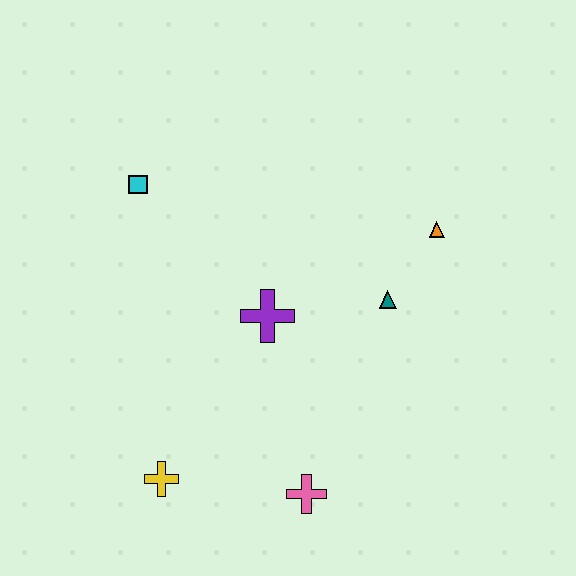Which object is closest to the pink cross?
The yellow cross is closest to the pink cross.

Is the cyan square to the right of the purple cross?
No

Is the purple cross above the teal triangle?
No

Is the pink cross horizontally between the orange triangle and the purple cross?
Yes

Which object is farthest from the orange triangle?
The yellow cross is farthest from the orange triangle.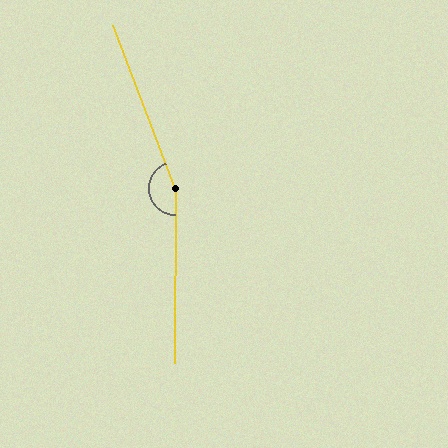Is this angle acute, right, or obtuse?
It is obtuse.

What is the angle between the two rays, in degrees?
Approximately 159 degrees.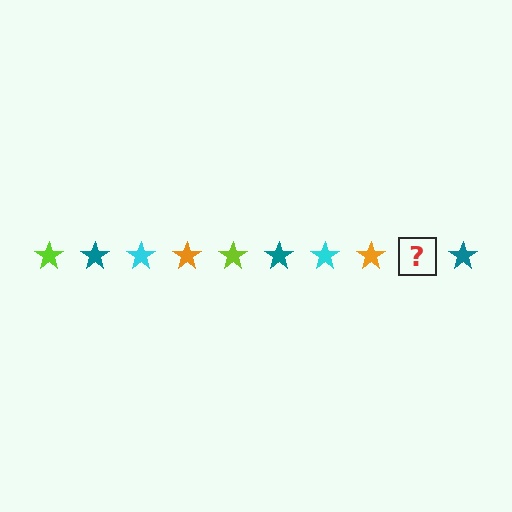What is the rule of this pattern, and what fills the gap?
The rule is that the pattern cycles through lime, teal, cyan, orange stars. The gap should be filled with a lime star.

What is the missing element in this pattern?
The missing element is a lime star.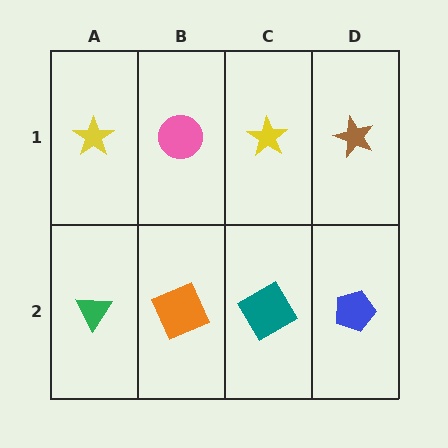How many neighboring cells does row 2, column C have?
3.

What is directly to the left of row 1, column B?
A yellow star.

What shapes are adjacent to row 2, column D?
A brown star (row 1, column D), a teal diamond (row 2, column C).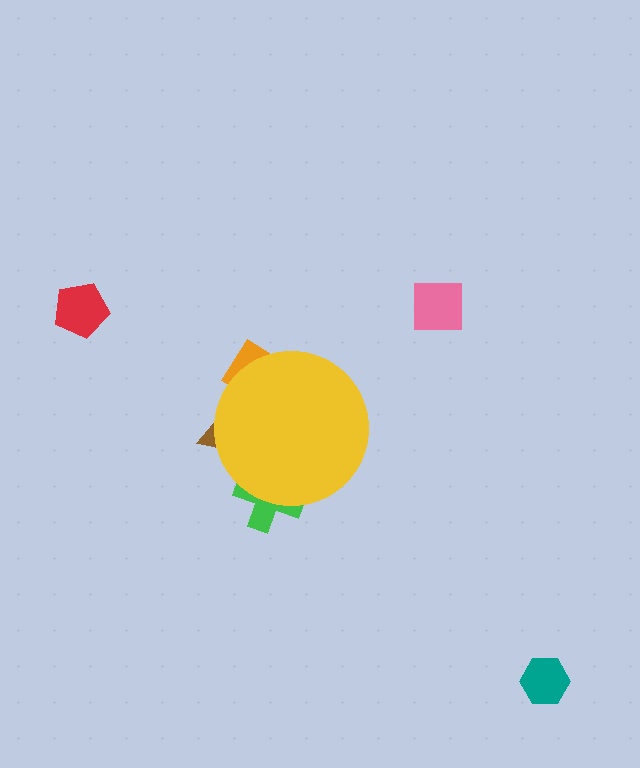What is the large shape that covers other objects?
A yellow circle.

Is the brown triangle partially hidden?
Yes, the brown triangle is partially hidden behind the yellow circle.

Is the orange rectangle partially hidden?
Yes, the orange rectangle is partially hidden behind the yellow circle.